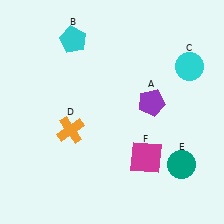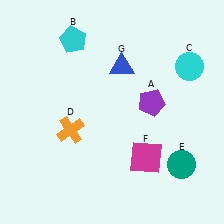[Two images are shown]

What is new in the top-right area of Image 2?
A blue triangle (G) was added in the top-right area of Image 2.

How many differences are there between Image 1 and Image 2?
There is 1 difference between the two images.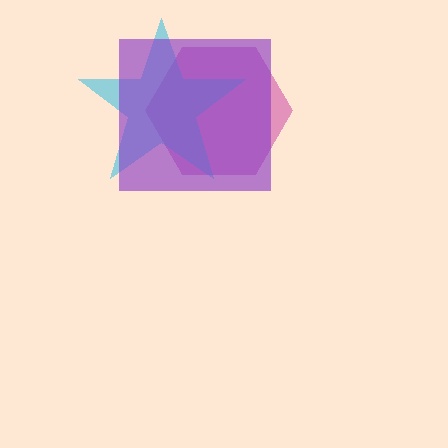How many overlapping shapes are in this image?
There are 3 overlapping shapes in the image.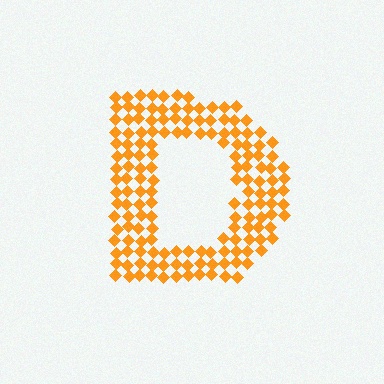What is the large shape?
The large shape is the letter D.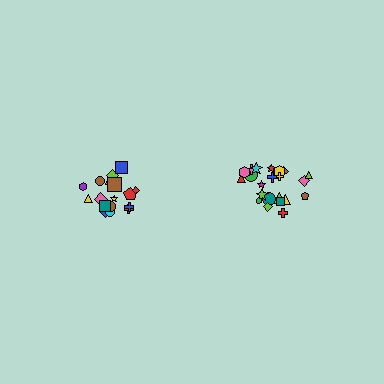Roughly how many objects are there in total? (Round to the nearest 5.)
Roughly 40 objects in total.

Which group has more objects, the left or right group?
The right group.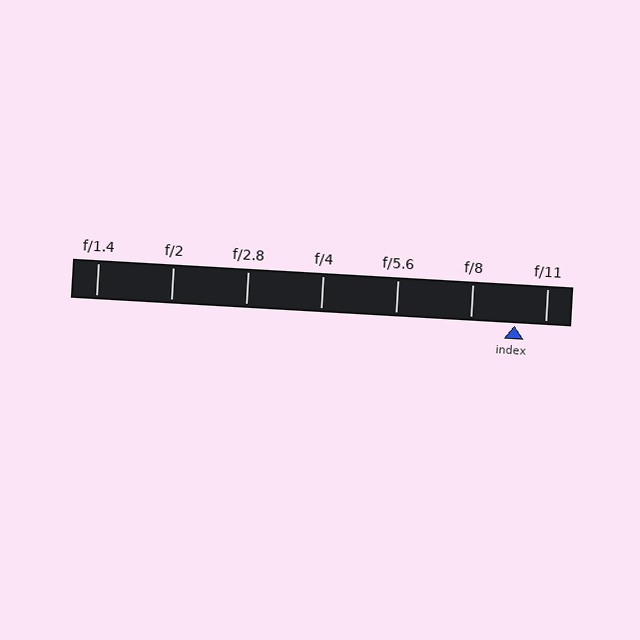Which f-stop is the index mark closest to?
The index mark is closest to f/11.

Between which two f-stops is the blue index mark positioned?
The index mark is between f/8 and f/11.